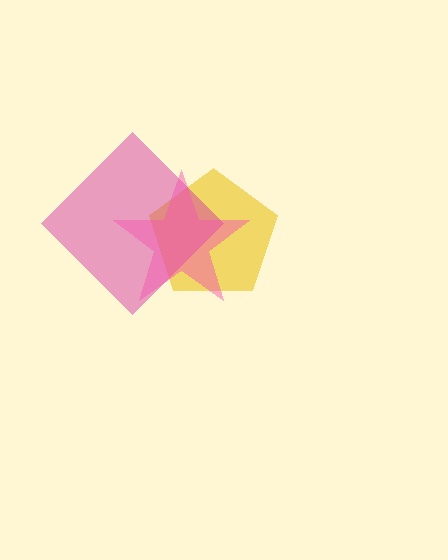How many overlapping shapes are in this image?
There are 3 overlapping shapes in the image.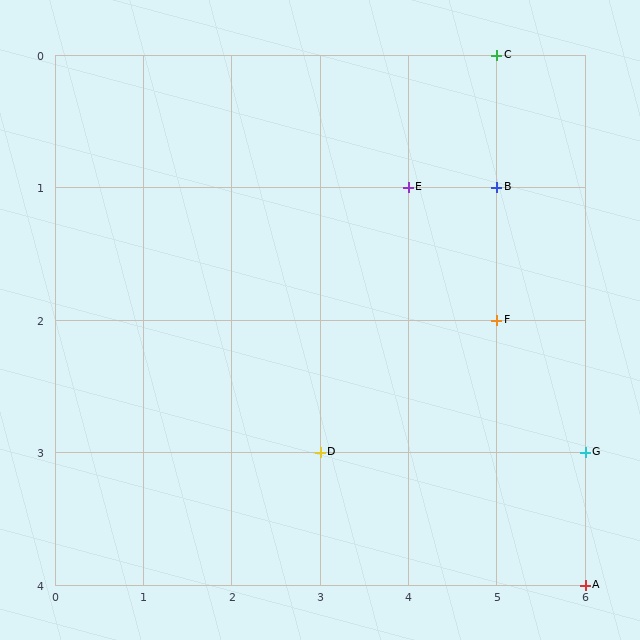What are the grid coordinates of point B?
Point B is at grid coordinates (5, 1).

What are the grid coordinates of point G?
Point G is at grid coordinates (6, 3).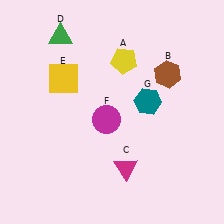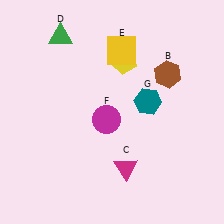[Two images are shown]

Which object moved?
The yellow square (E) moved right.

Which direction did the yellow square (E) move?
The yellow square (E) moved right.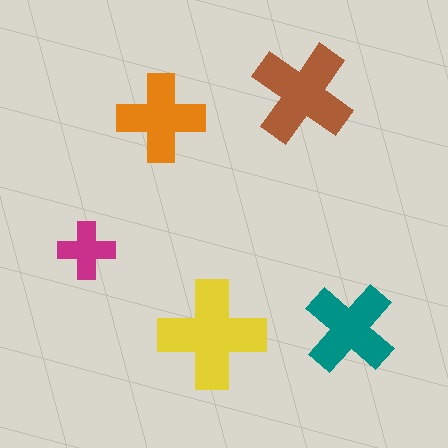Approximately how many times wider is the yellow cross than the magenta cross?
About 2 times wider.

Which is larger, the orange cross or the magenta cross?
The orange one.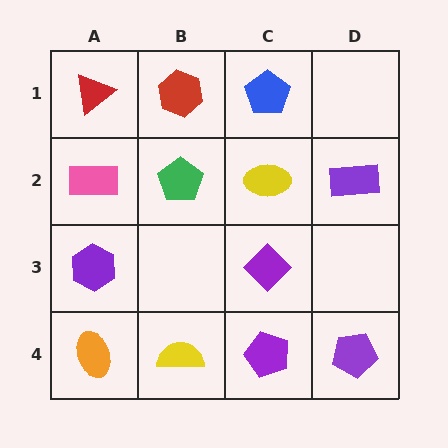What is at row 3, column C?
A purple diamond.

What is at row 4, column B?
A yellow semicircle.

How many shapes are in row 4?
4 shapes.